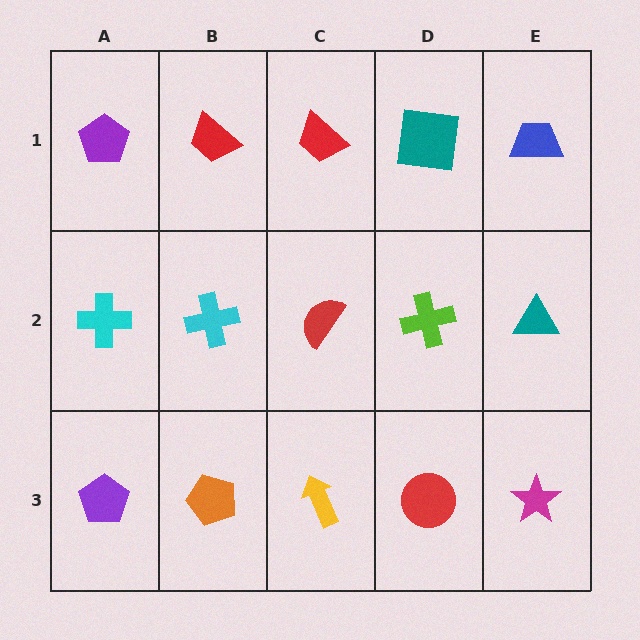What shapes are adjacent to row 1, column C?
A red semicircle (row 2, column C), a red trapezoid (row 1, column B), a teal square (row 1, column D).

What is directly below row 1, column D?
A lime cross.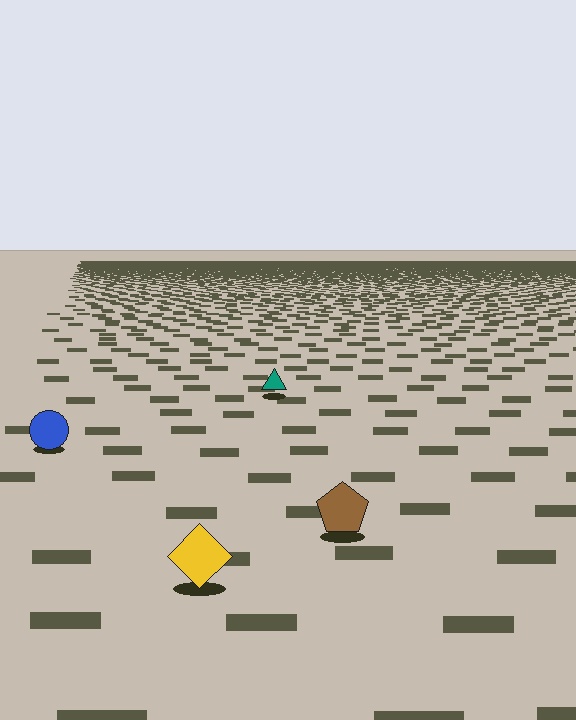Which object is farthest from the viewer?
The teal triangle is farthest from the viewer. It appears smaller and the ground texture around it is denser.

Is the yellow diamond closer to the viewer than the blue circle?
Yes. The yellow diamond is closer — you can tell from the texture gradient: the ground texture is coarser near it.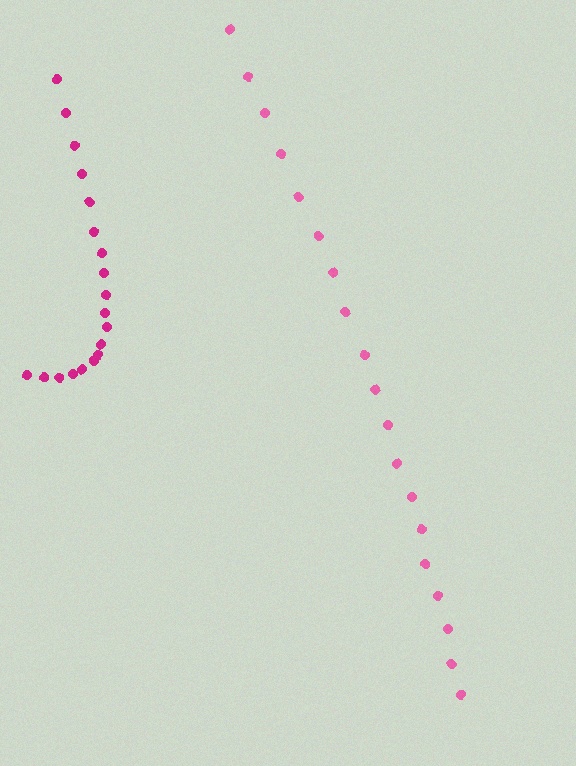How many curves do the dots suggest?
There are 2 distinct paths.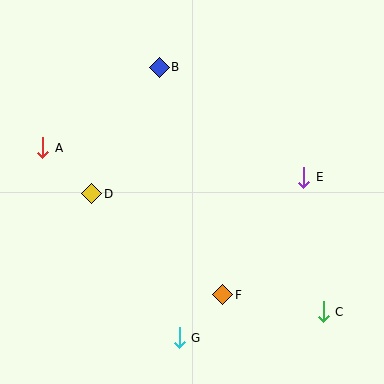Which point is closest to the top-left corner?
Point A is closest to the top-left corner.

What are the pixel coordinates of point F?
Point F is at (223, 295).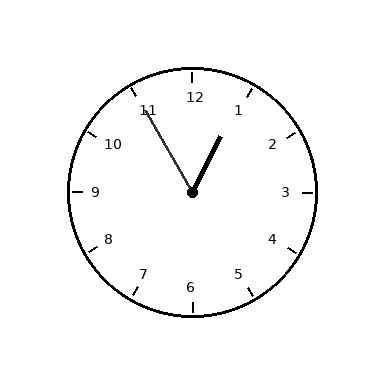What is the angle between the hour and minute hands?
Approximately 58 degrees.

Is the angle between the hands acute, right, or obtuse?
It is acute.